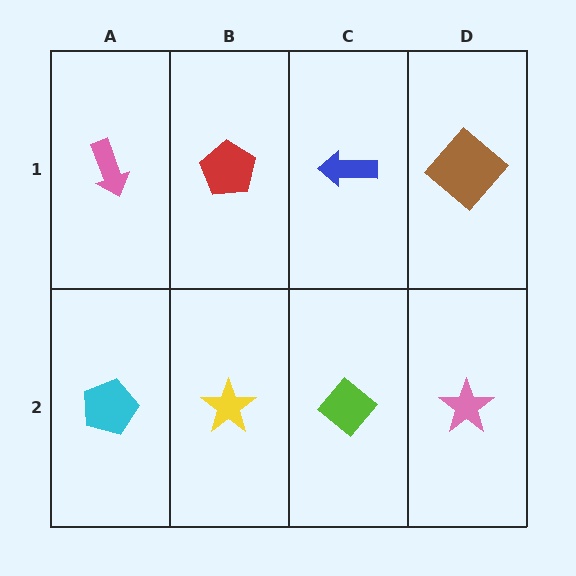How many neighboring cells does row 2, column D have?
2.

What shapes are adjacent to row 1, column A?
A cyan pentagon (row 2, column A), a red pentagon (row 1, column B).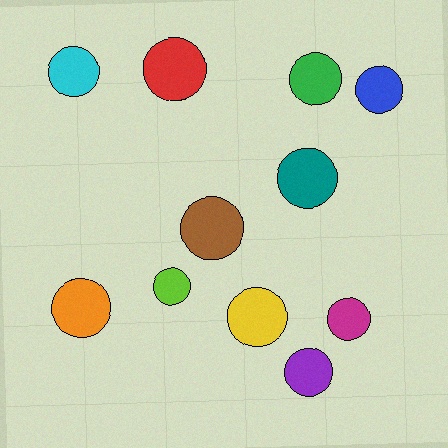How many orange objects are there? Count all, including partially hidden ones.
There is 1 orange object.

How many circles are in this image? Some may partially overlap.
There are 11 circles.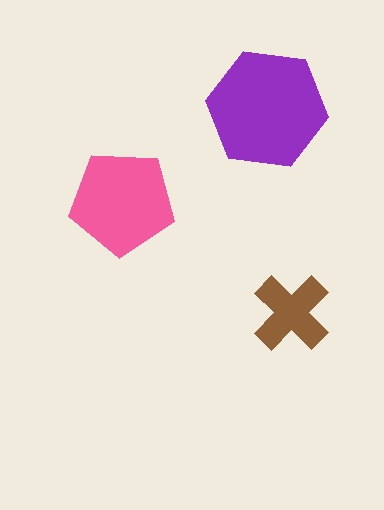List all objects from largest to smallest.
The purple hexagon, the pink pentagon, the brown cross.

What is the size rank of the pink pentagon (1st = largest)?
2nd.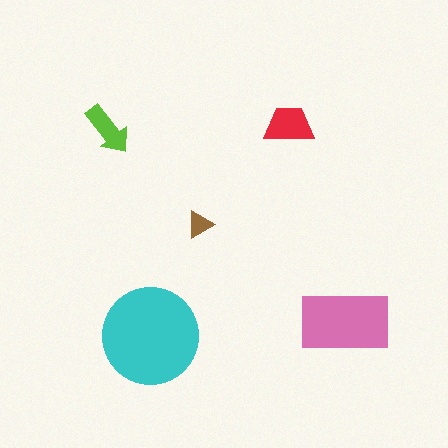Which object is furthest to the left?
The lime arrow is leftmost.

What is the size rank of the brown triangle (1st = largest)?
5th.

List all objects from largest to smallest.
The cyan circle, the pink rectangle, the red trapezoid, the lime arrow, the brown triangle.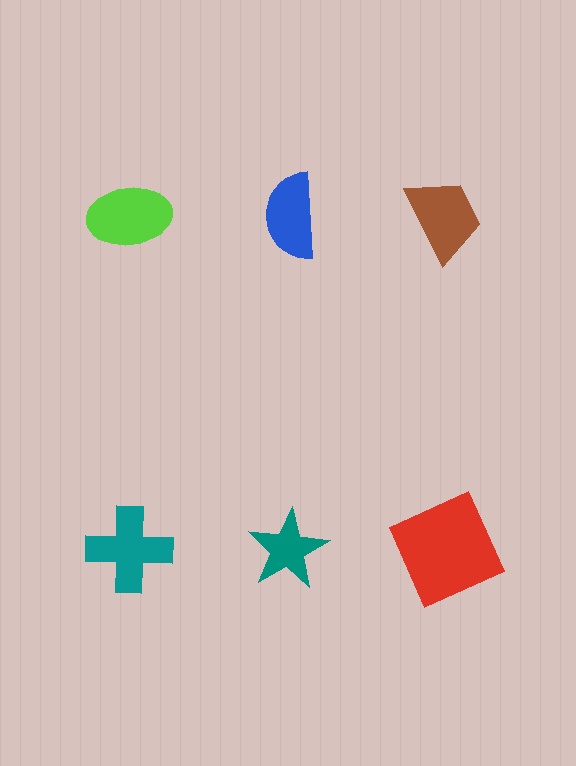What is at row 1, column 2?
A blue semicircle.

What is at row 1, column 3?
A brown trapezoid.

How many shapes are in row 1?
3 shapes.